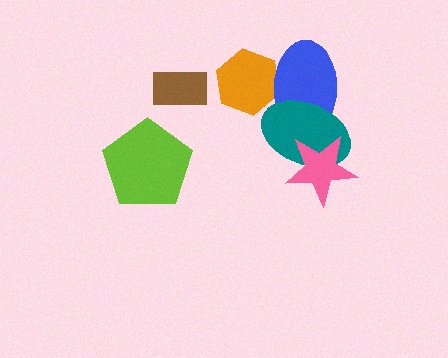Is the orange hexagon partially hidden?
Yes, it is partially covered by another shape.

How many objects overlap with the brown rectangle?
0 objects overlap with the brown rectangle.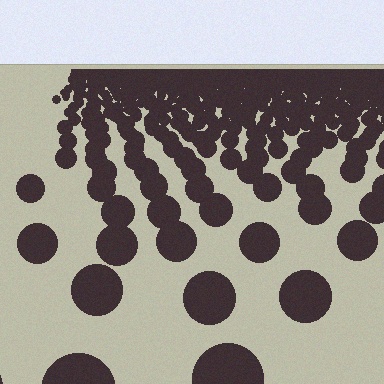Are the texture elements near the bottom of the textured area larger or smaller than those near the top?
Larger. Near the bottom, elements are closer to the viewer and appear at a bigger on-screen size.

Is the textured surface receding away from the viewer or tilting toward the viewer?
The surface is receding away from the viewer. Texture elements get smaller and denser toward the top.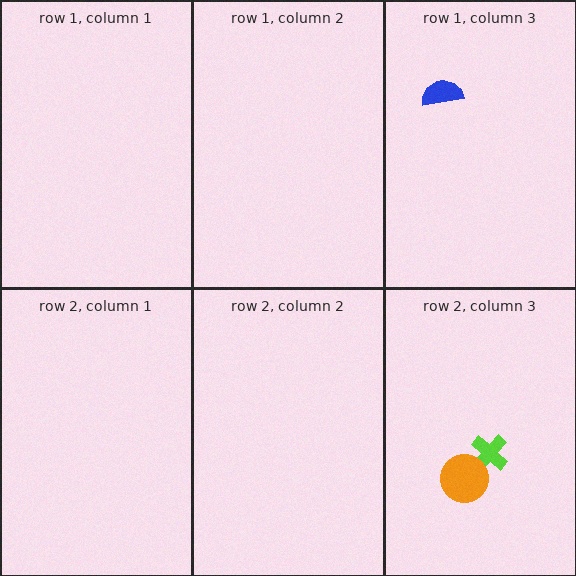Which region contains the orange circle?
The row 2, column 3 region.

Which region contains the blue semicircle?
The row 1, column 3 region.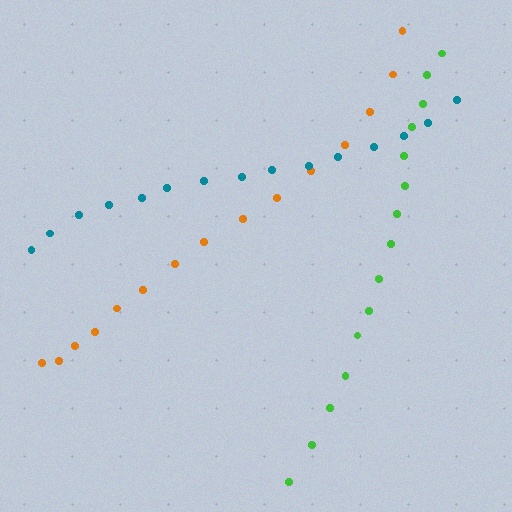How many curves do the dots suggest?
There are 3 distinct paths.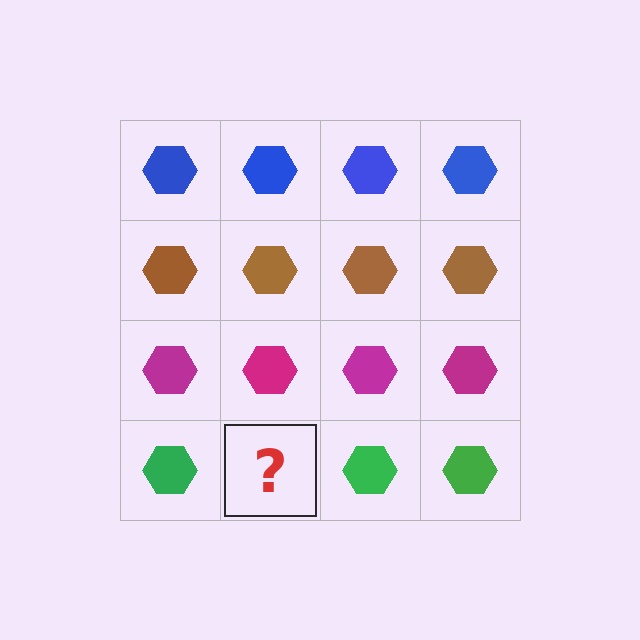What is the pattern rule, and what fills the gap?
The rule is that each row has a consistent color. The gap should be filled with a green hexagon.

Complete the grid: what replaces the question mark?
The question mark should be replaced with a green hexagon.